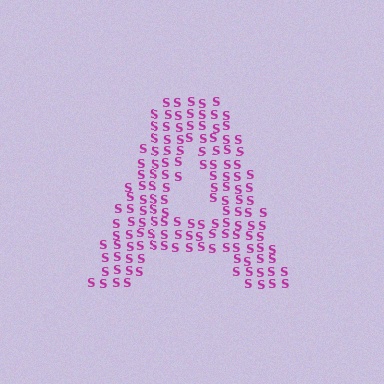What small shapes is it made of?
It is made of small letter S's.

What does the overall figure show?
The overall figure shows the letter A.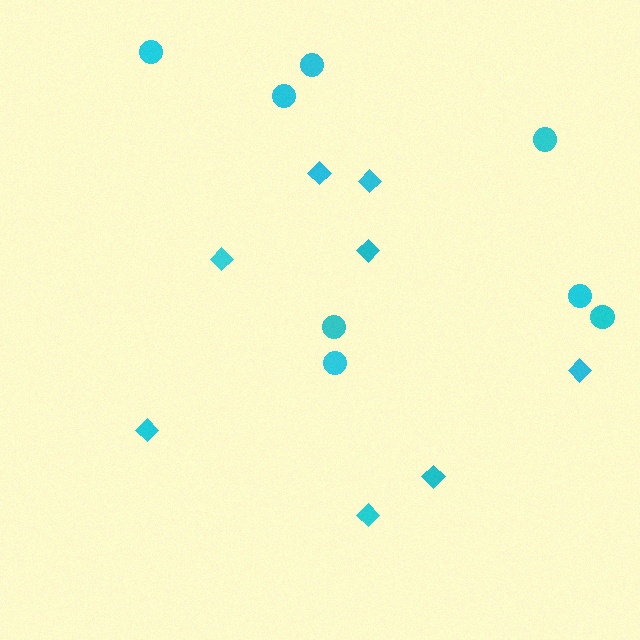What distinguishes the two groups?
There are 2 groups: one group of diamonds (8) and one group of circles (8).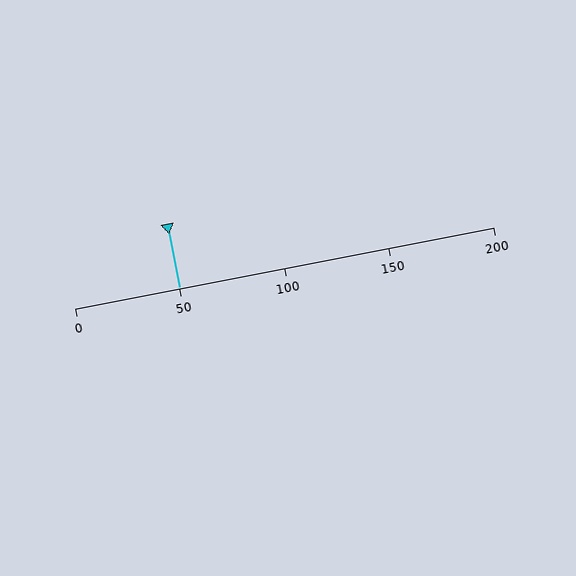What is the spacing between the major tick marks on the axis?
The major ticks are spaced 50 apart.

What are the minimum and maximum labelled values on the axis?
The axis runs from 0 to 200.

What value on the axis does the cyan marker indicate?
The marker indicates approximately 50.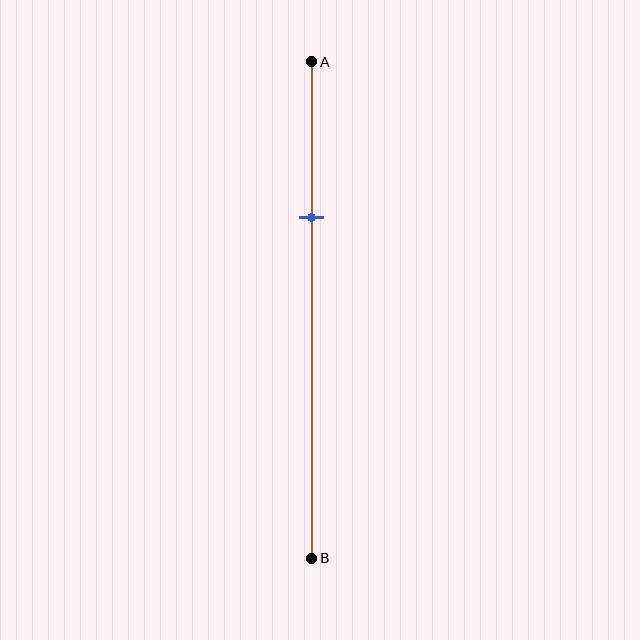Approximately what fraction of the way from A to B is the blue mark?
The blue mark is approximately 30% of the way from A to B.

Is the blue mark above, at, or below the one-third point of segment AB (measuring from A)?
The blue mark is approximately at the one-third point of segment AB.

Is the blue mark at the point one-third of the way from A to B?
Yes, the mark is approximately at the one-third point.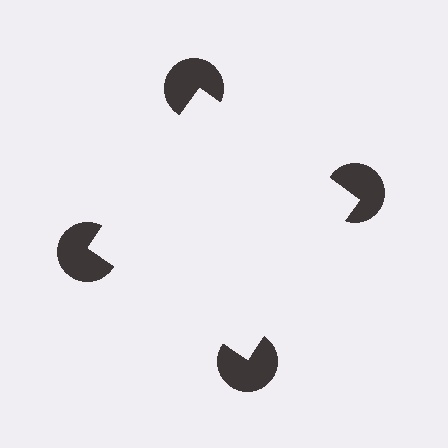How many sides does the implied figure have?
4 sides.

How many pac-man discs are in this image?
There are 4 — one at each vertex of the illusory square.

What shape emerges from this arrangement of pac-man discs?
An illusory square — its edges are inferred from the aligned wedge cuts in the pac-man discs, not physically drawn.